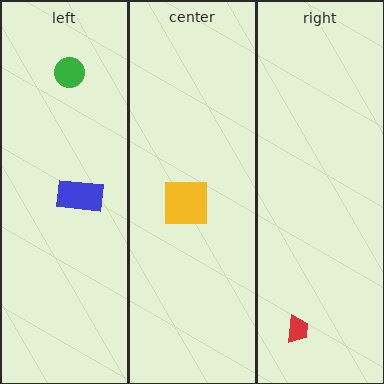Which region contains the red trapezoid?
The right region.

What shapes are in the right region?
The red trapezoid.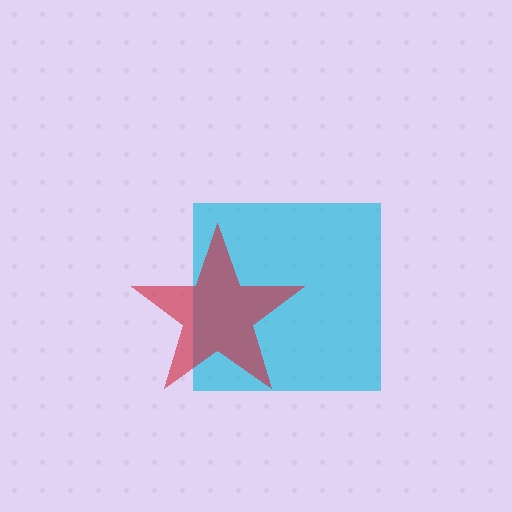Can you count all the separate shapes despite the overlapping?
Yes, there are 2 separate shapes.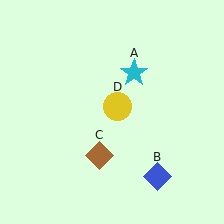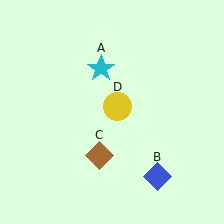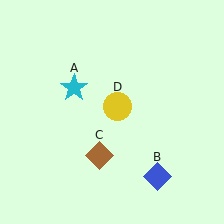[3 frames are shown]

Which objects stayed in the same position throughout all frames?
Blue diamond (object B) and brown diamond (object C) and yellow circle (object D) remained stationary.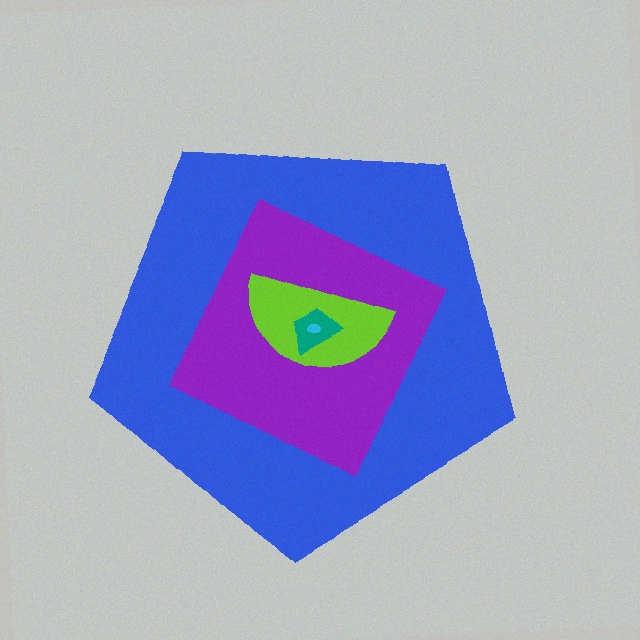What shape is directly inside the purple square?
The lime semicircle.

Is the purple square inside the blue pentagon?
Yes.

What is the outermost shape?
The blue pentagon.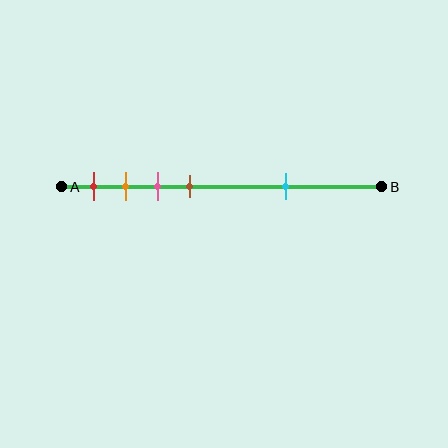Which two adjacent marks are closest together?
The orange and pink marks are the closest adjacent pair.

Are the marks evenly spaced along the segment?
No, the marks are not evenly spaced.